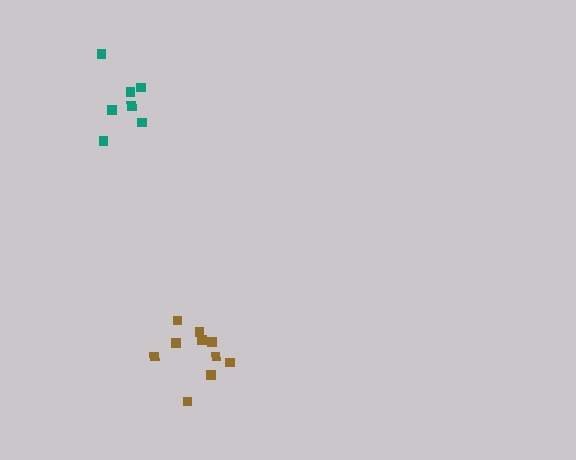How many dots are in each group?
Group 1: 10 dots, Group 2: 7 dots (17 total).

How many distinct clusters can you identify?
There are 2 distinct clusters.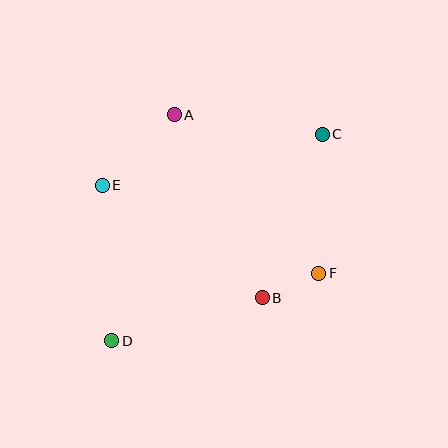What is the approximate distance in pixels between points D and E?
The distance between D and E is approximately 156 pixels.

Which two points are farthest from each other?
Points C and D are farthest from each other.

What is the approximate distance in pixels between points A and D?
The distance between A and D is approximately 234 pixels.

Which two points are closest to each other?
Points B and F are closest to each other.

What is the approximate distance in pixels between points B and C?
The distance between B and C is approximately 174 pixels.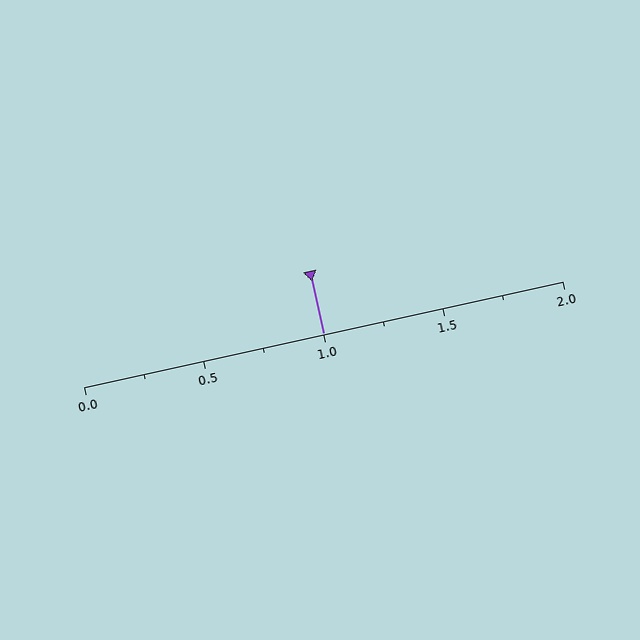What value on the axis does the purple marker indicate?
The marker indicates approximately 1.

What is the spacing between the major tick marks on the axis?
The major ticks are spaced 0.5 apart.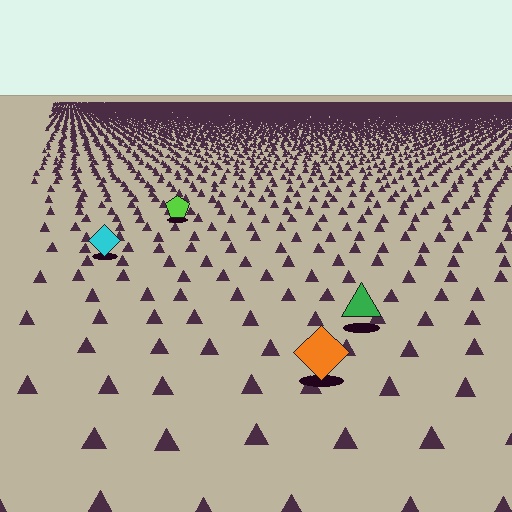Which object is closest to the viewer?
The orange diamond is closest. The texture marks near it are larger and more spread out.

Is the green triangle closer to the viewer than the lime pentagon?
Yes. The green triangle is closer — you can tell from the texture gradient: the ground texture is coarser near it.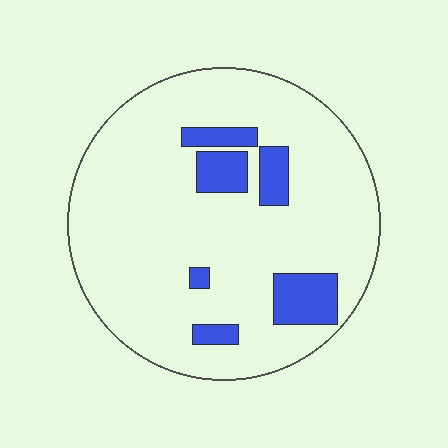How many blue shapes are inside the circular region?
6.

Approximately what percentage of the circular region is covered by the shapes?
Approximately 15%.